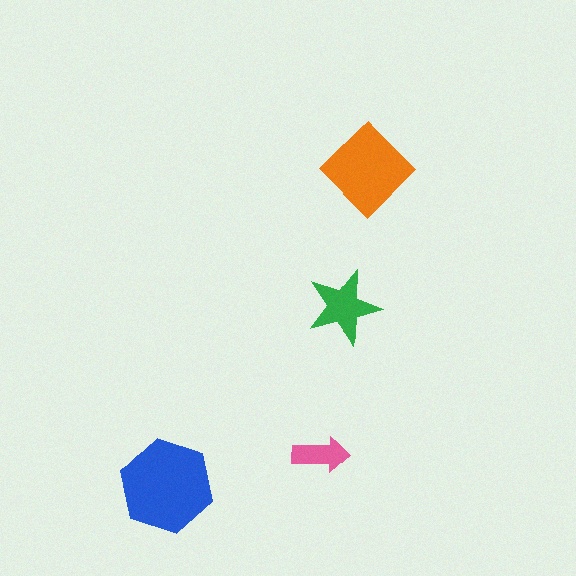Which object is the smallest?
The pink arrow.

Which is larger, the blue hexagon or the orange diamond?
The blue hexagon.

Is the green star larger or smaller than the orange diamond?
Smaller.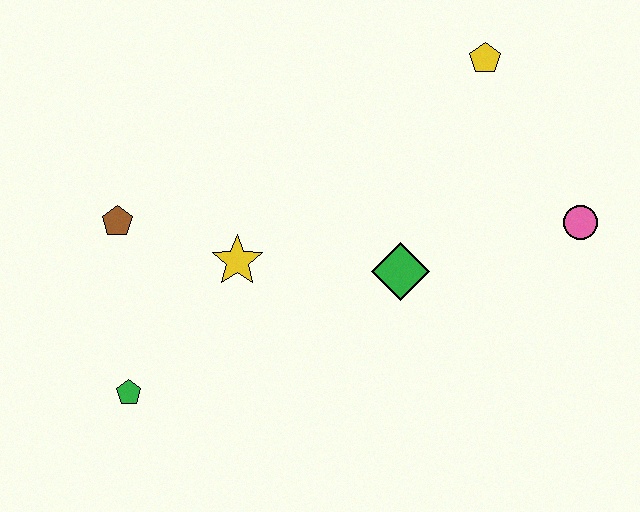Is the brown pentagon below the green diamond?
No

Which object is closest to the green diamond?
The yellow star is closest to the green diamond.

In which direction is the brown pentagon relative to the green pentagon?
The brown pentagon is above the green pentagon.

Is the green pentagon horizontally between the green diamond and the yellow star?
No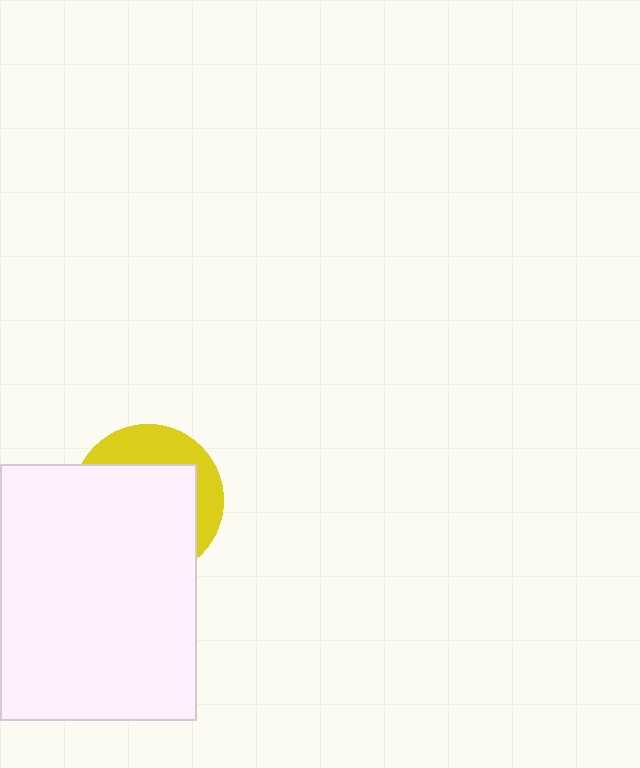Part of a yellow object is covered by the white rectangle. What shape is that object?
It is a circle.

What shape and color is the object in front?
The object in front is a white rectangle.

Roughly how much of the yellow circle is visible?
A small part of it is visible (roughly 31%).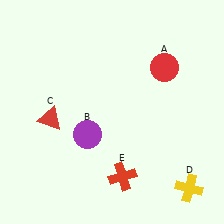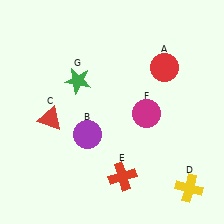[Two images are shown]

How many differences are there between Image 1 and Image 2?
There are 2 differences between the two images.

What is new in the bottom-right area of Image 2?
A magenta circle (F) was added in the bottom-right area of Image 2.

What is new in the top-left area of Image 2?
A green star (G) was added in the top-left area of Image 2.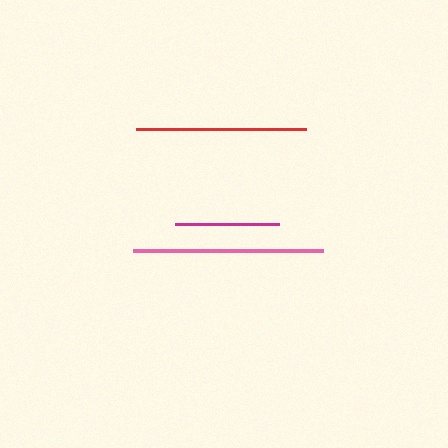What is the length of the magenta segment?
The magenta segment is approximately 104 pixels long.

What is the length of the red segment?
The red segment is approximately 170 pixels long.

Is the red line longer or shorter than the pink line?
The pink line is longer than the red line.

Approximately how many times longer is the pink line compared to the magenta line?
The pink line is approximately 1.8 times the length of the magenta line.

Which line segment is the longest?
The pink line is the longest at approximately 190 pixels.